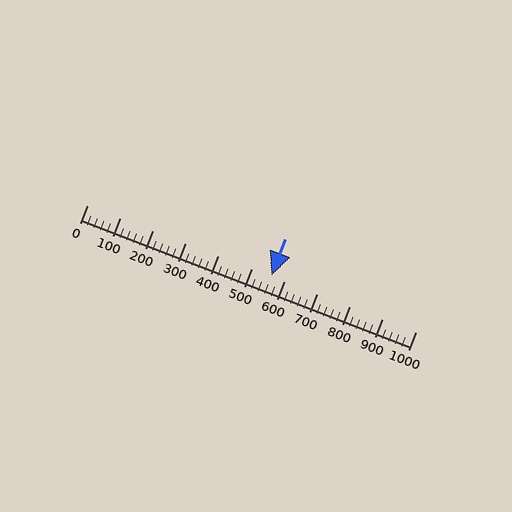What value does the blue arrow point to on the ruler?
The blue arrow points to approximately 560.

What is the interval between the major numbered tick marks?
The major tick marks are spaced 100 units apart.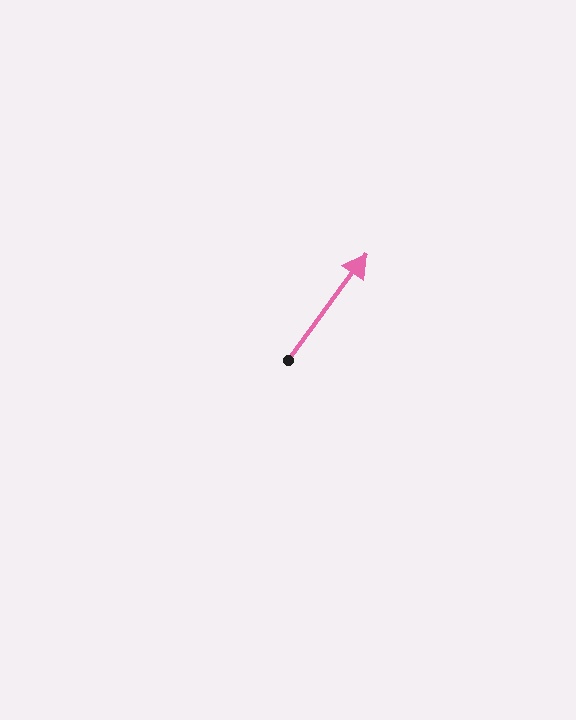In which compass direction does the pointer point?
Northeast.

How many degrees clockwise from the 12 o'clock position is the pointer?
Approximately 37 degrees.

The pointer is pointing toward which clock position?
Roughly 1 o'clock.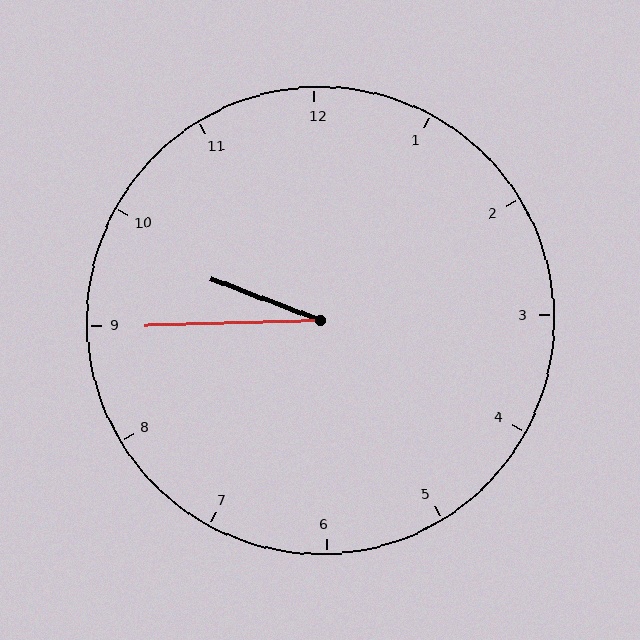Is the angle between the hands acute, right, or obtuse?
It is acute.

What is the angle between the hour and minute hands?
Approximately 22 degrees.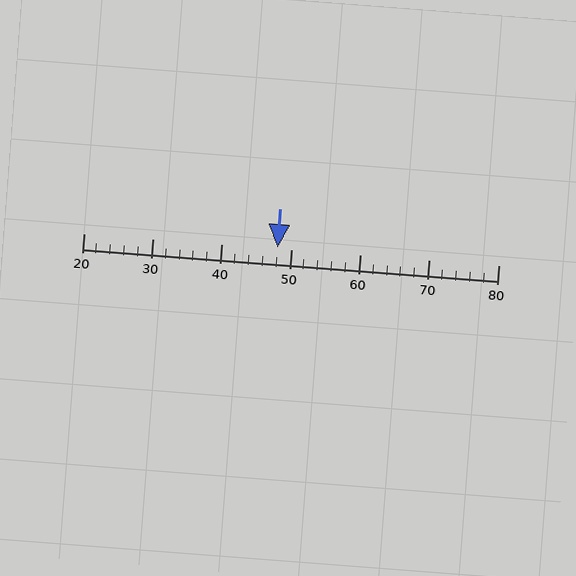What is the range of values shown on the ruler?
The ruler shows values from 20 to 80.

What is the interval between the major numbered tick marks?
The major tick marks are spaced 10 units apart.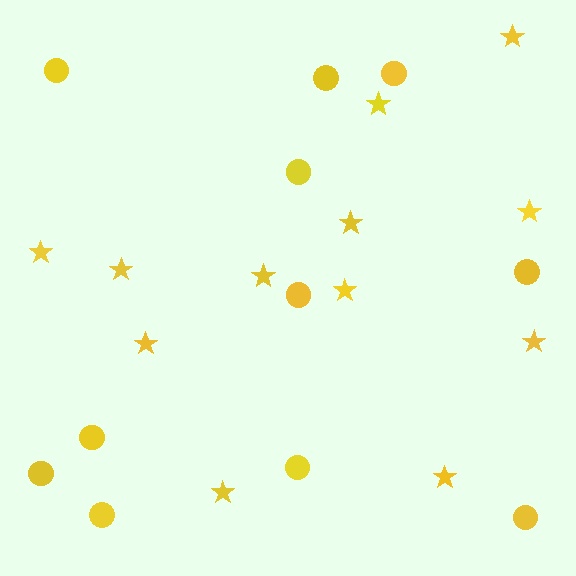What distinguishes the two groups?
There are 2 groups: one group of circles (11) and one group of stars (12).